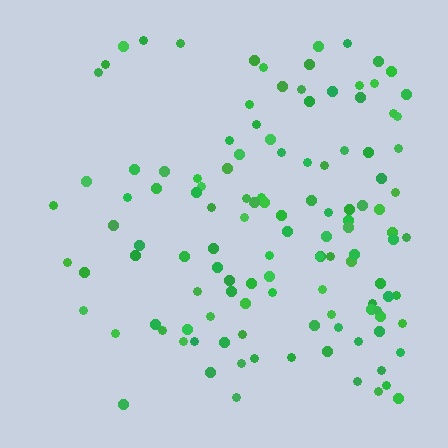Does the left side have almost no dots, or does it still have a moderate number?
Still a moderate number, just noticeably fewer than the right.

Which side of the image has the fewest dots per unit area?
The left.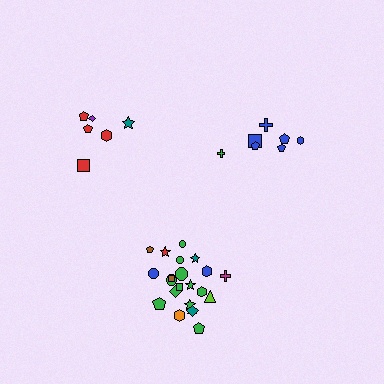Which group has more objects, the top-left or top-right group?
The top-right group.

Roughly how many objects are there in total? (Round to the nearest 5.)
Roughly 35 objects in total.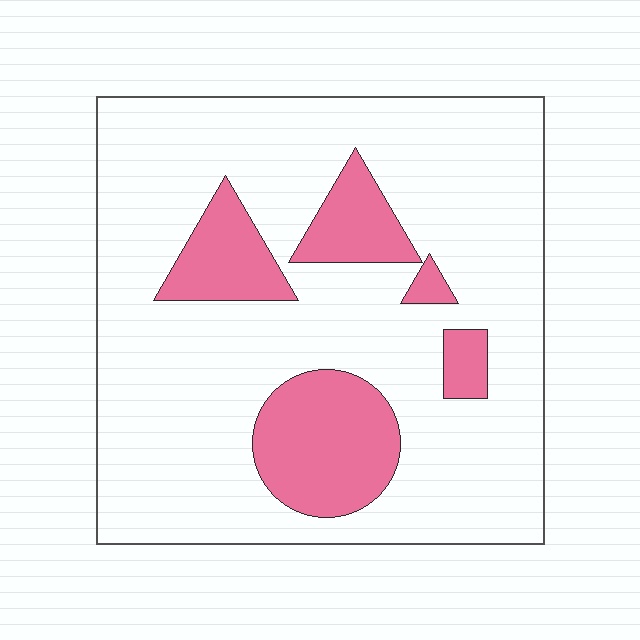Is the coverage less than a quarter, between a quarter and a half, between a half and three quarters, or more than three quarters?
Less than a quarter.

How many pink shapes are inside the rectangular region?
5.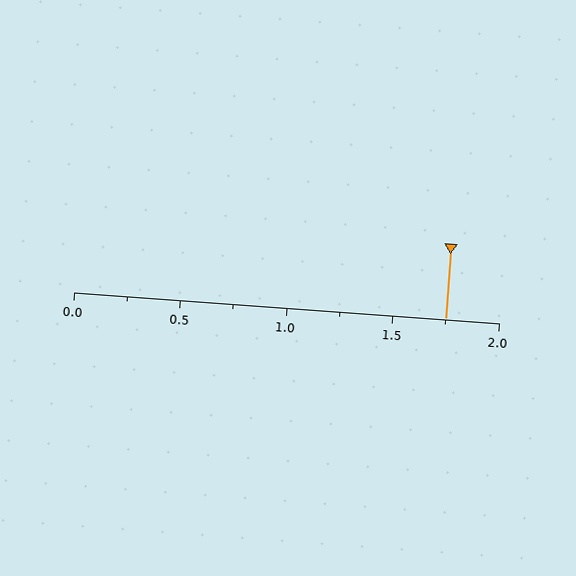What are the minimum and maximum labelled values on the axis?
The axis runs from 0.0 to 2.0.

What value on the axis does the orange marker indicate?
The marker indicates approximately 1.75.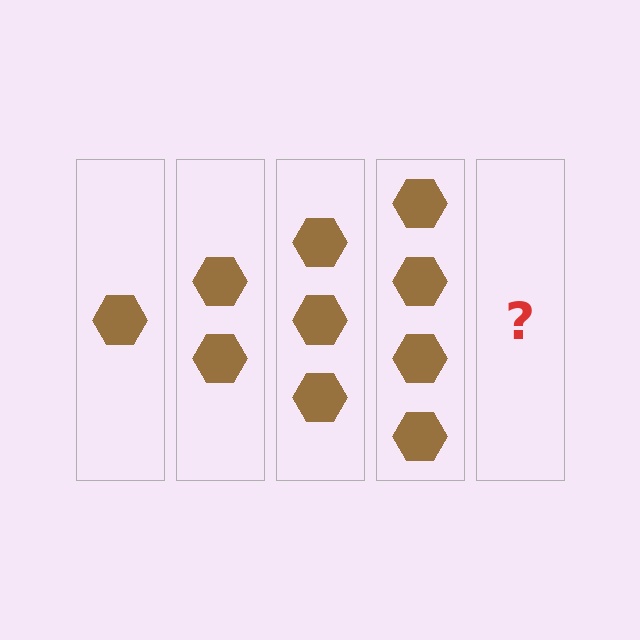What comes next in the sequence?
The next element should be 5 hexagons.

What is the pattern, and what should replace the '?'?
The pattern is that each step adds one more hexagon. The '?' should be 5 hexagons.